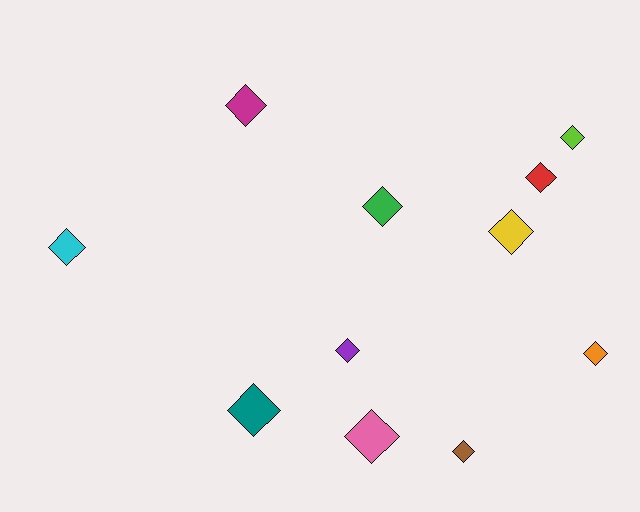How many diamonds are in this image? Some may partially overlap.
There are 11 diamonds.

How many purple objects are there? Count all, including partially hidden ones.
There is 1 purple object.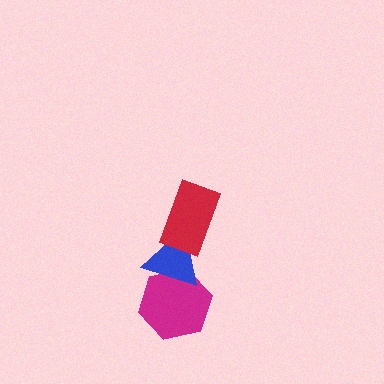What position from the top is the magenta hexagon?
The magenta hexagon is 3rd from the top.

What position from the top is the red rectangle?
The red rectangle is 1st from the top.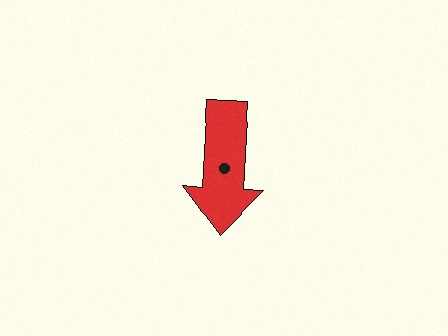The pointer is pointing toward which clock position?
Roughly 6 o'clock.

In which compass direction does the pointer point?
South.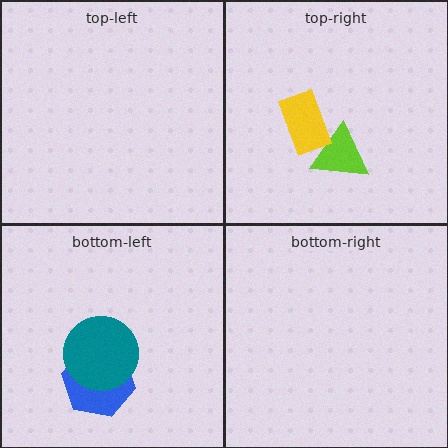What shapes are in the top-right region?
The lime triangle, the yellow rectangle.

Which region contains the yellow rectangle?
The top-right region.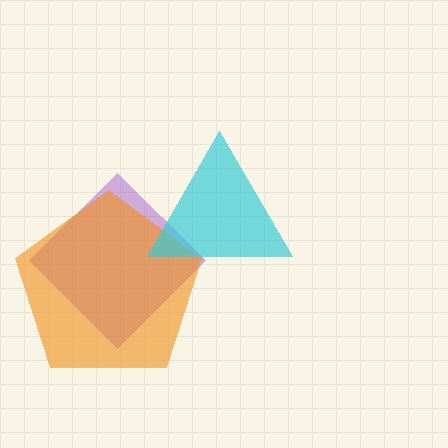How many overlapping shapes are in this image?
There are 3 overlapping shapes in the image.